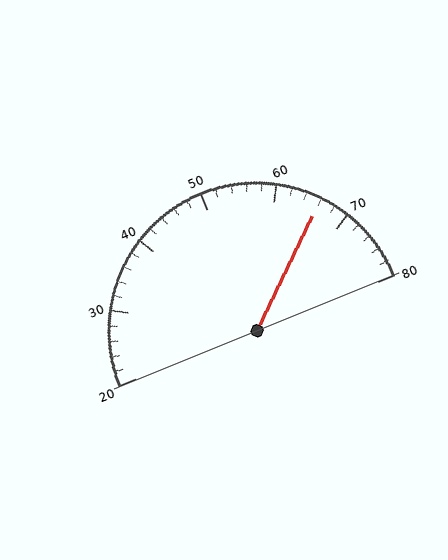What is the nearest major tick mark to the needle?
The nearest major tick mark is 70.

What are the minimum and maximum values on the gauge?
The gauge ranges from 20 to 80.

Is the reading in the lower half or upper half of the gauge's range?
The reading is in the upper half of the range (20 to 80).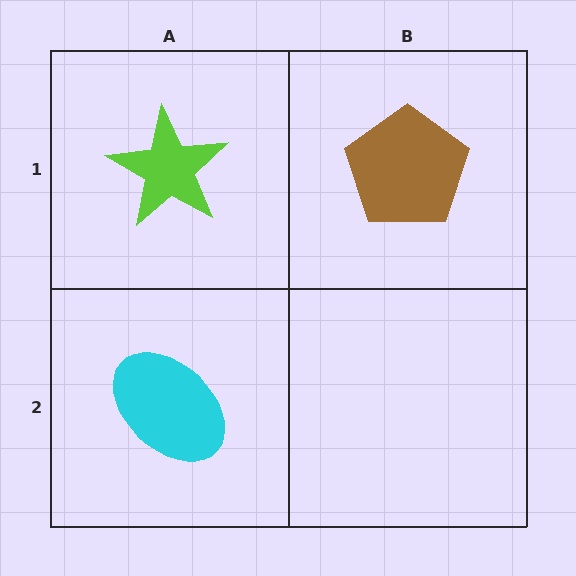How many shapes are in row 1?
2 shapes.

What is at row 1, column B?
A brown pentagon.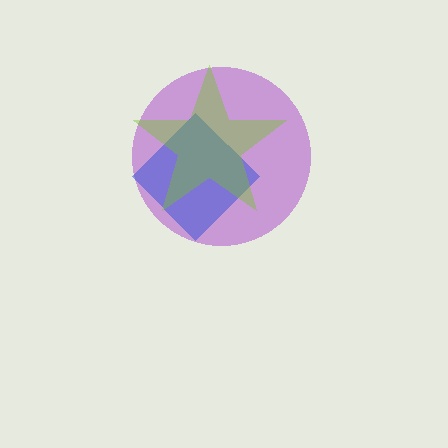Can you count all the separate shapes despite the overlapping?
Yes, there are 3 separate shapes.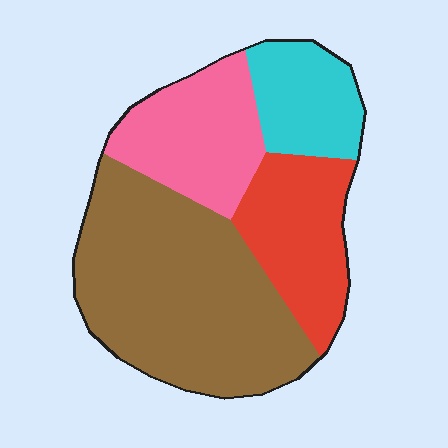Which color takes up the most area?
Brown, at roughly 45%.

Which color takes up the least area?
Cyan, at roughly 15%.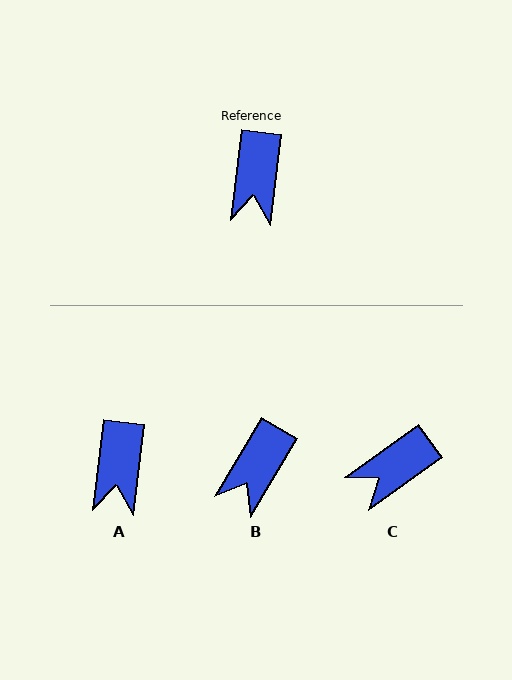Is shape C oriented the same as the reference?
No, it is off by about 48 degrees.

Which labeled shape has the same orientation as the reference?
A.